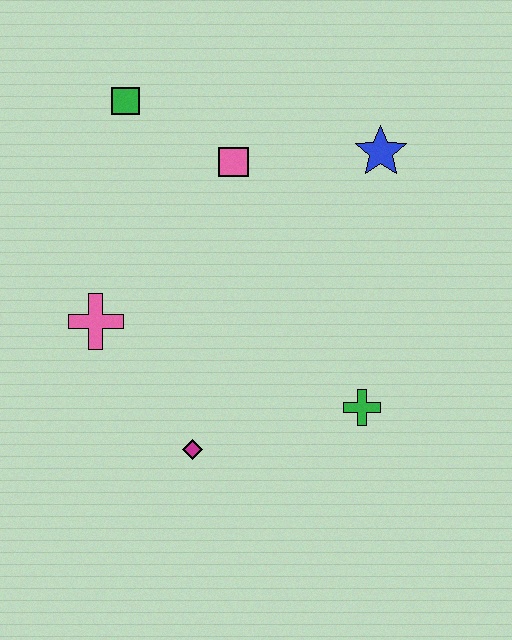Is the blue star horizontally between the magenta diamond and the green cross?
No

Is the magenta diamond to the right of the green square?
Yes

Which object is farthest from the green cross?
The green square is farthest from the green cross.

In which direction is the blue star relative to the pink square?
The blue star is to the right of the pink square.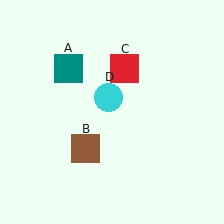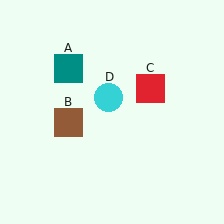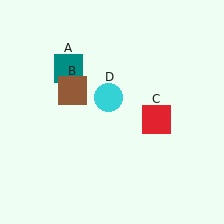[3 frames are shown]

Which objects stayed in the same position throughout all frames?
Teal square (object A) and cyan circle (object D) remained stationary.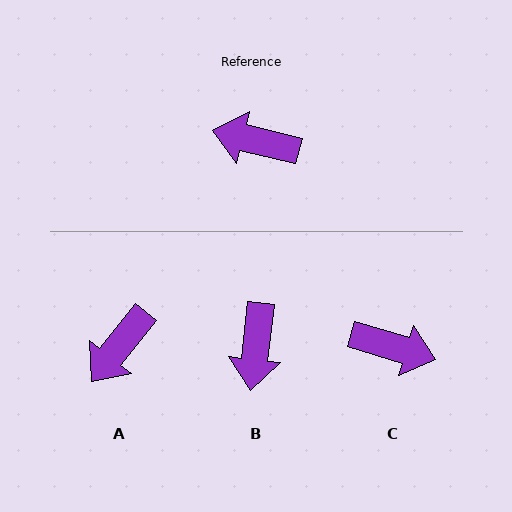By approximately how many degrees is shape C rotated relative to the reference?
Approximately 177 degrees counter-clockwise.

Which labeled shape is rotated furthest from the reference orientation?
C, about 177 degrees away.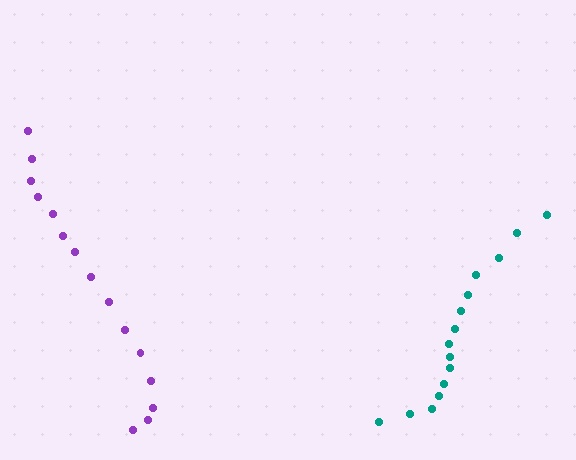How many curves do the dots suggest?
There are 2 distinct paths.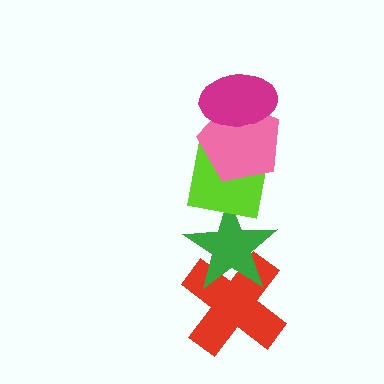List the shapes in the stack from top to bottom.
From top to bottom: the magenta ellipse, the pink pentagon, the lime square, the green star, the red cross.